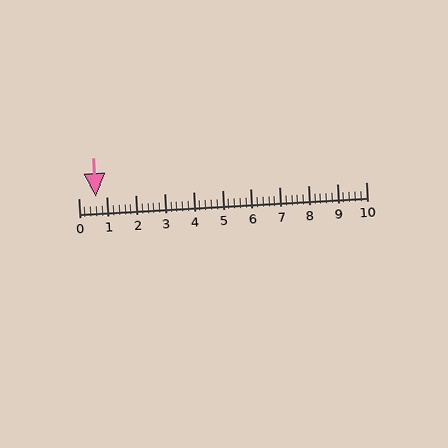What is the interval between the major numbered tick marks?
The major tick marks are spaced 1 units apart.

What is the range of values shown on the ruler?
The ruler shows values from 0 to 10.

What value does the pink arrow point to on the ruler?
The pink arrow points to approximately 0.6.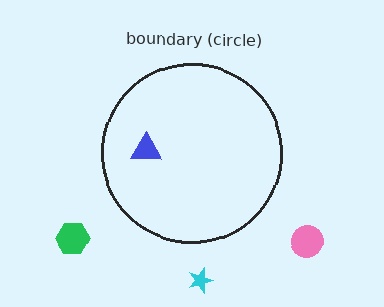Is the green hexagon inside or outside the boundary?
Outside.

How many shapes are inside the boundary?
1 inside, 3 outside.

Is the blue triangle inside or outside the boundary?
Inside.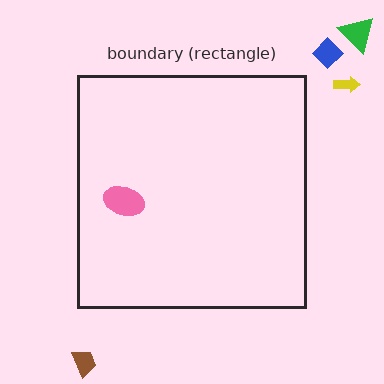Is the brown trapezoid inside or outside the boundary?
Outside.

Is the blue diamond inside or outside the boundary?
Outside.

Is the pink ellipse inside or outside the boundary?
Inside.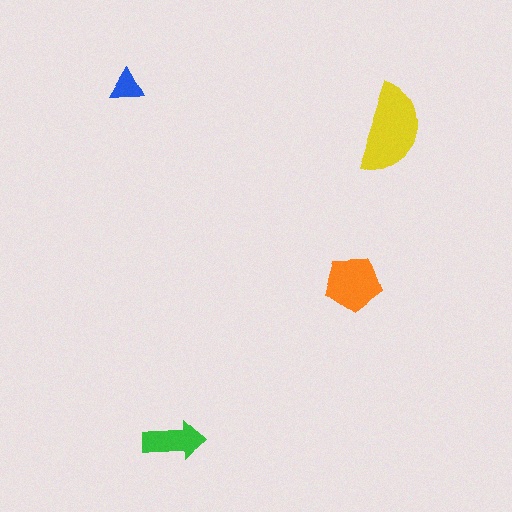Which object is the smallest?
The blue triangle.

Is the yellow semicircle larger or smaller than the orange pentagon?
Larger.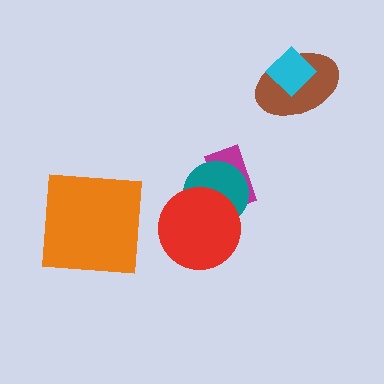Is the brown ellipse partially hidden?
Yes, it is partially covered by another shape.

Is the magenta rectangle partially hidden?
Yes, it is partially covered by another shape.